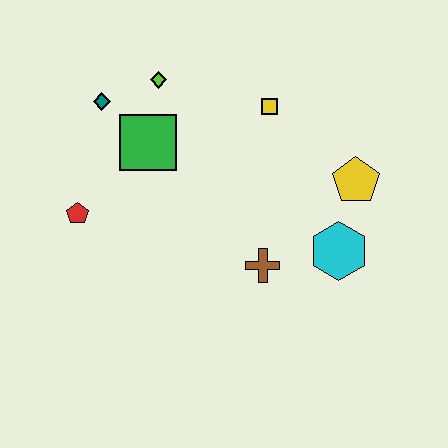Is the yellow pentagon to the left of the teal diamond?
No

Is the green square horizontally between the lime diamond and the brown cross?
No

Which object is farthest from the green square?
The cyan hexagon is farthest from the green square.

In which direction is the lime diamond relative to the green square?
The lime diamond is above the green square.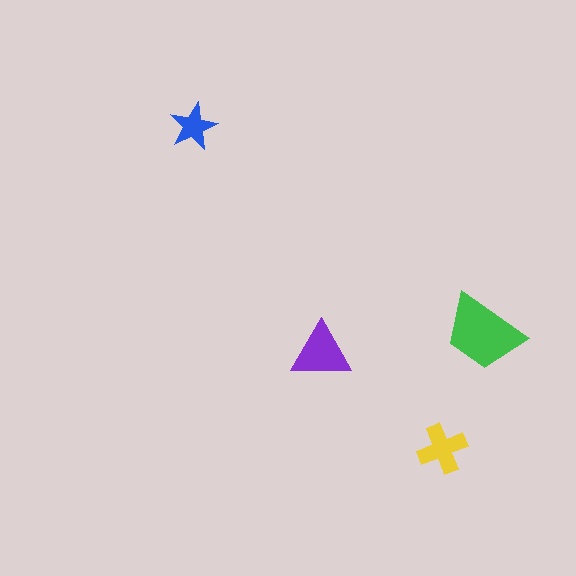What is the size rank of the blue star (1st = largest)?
4th.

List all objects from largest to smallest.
The green trapezoid, the purple triangle, the yellow cross, the blue star.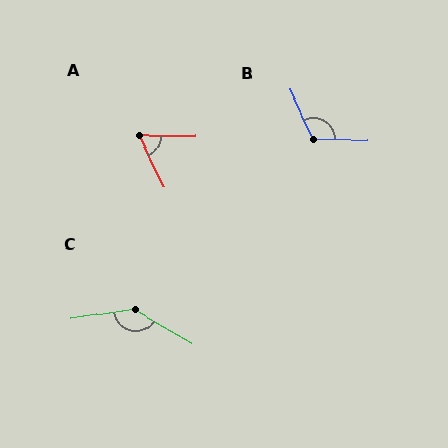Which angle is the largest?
C, at approximately 141 degrees.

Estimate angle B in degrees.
Approximately 115 degrees.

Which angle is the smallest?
A, at approximately 64 degrees.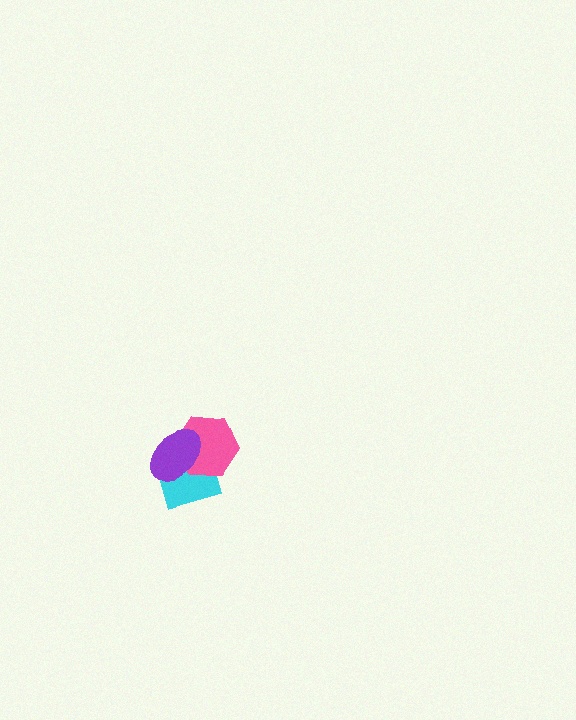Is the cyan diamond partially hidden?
Yes, it is partially covered by another shape.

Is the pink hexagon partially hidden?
Yes, it is partially covered by another shape.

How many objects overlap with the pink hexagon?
2 objects overlap with the pink hexagon.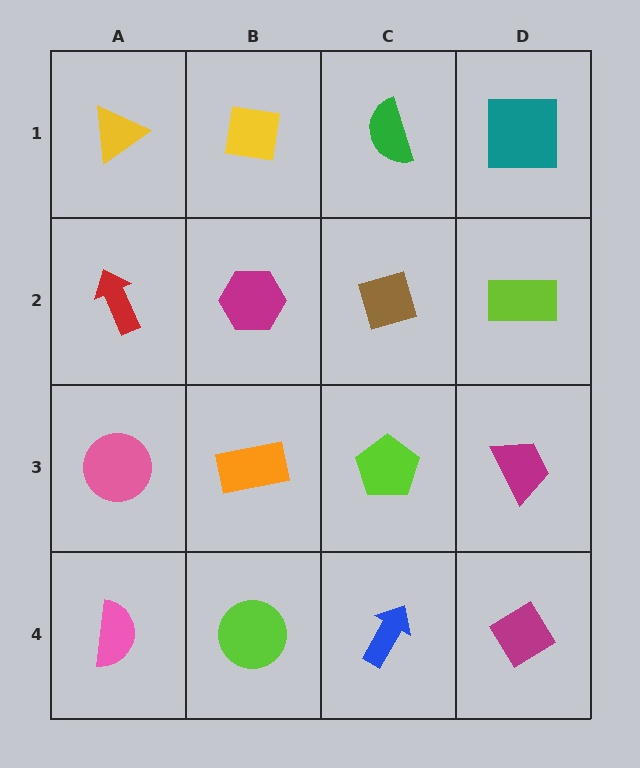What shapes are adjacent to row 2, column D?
A teal square (row 1, column D), a magenta trapezoid (row 3, column D), a brown diamond (row 2, column C).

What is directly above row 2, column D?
A teal square.